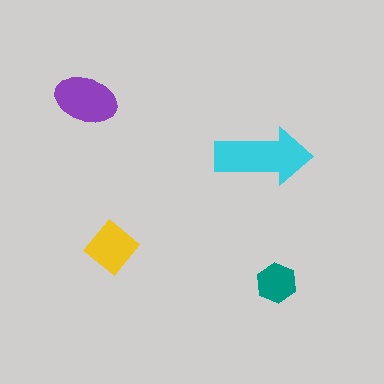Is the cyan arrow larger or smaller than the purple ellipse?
Larger.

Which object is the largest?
The cyan arrow.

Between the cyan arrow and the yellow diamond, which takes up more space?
The cyan arrow.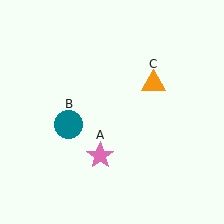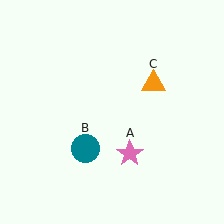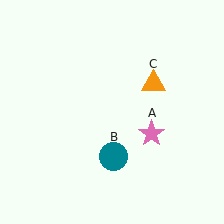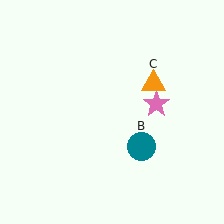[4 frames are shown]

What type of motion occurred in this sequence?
The pink star (object A), teal circle (object B) rotated counterclockwise around the center of the scene.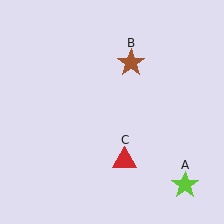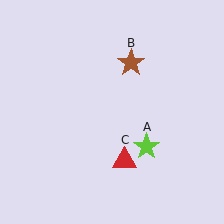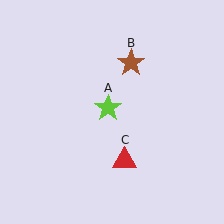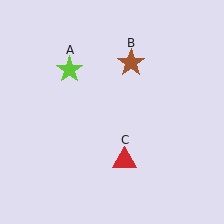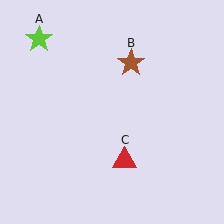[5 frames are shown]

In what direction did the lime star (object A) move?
The lime star (object A) moved up and to the left.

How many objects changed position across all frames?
1 object changed position: lime star (object A).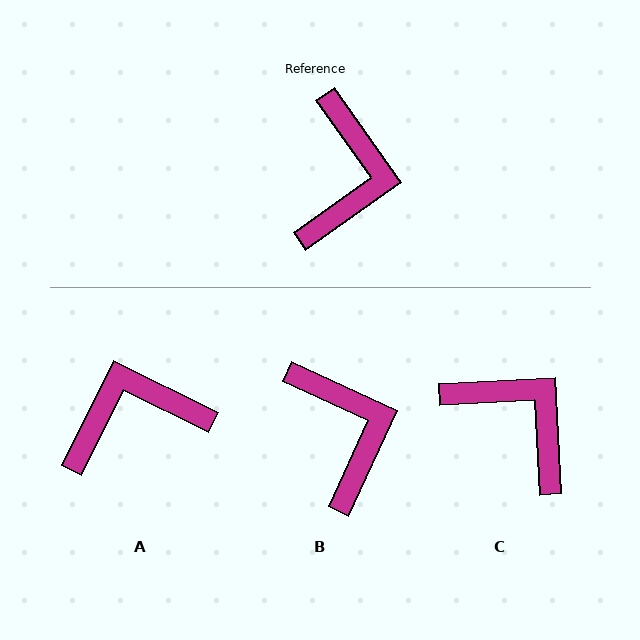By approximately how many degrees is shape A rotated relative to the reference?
Approximately 118 degrees counter-clockwise.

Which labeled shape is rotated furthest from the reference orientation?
A, about 118 degrees away.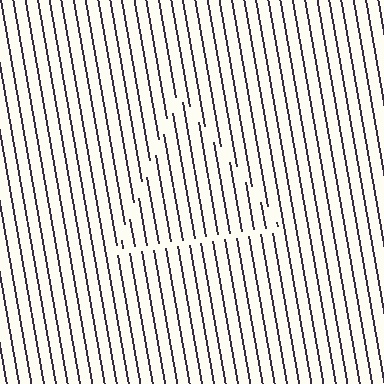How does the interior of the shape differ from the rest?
The interior of the shape contains the same grating, shifted by half a period — the contour is defined by the phase discontinuity where line-ends from the inner and outer gratings abut.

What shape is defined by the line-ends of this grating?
An illusory triangle. The interior of the shape contains the same grating, shifted by half a period — the contour is defined by the phase discontinuity where line-ends from the inner and outer gratings abut.